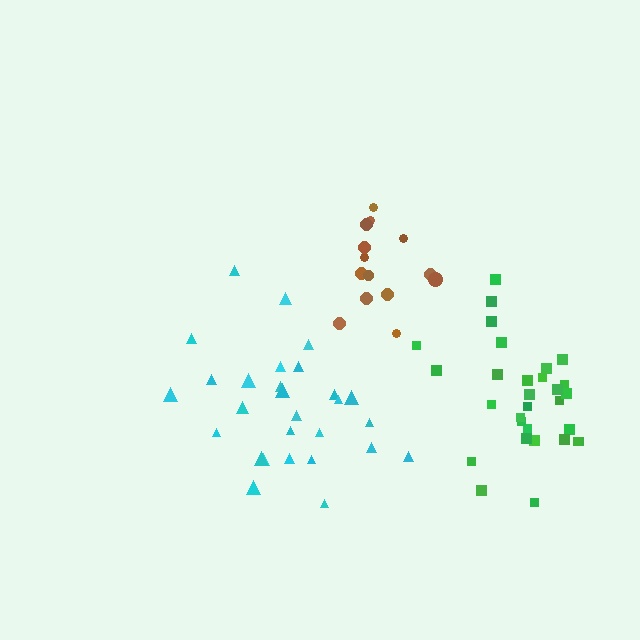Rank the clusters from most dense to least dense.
green, cyan, brown.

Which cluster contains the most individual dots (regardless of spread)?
Green (30).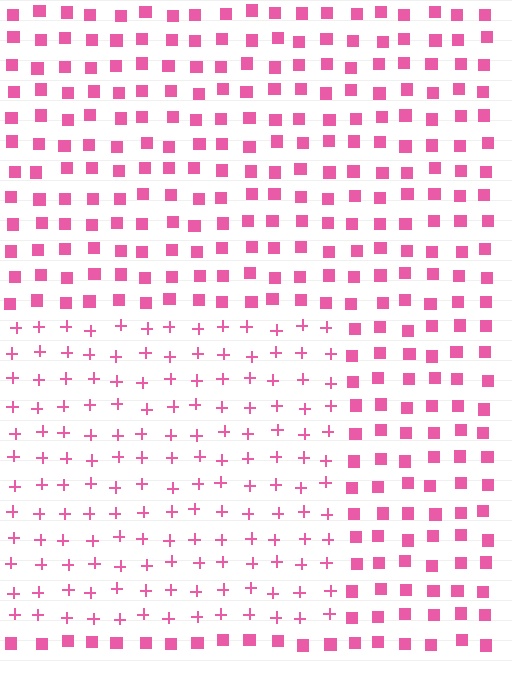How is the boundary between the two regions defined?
The boundary is defined by a change in element shape: plus signs inside vs. squares outside. All elements share the same color and spacing.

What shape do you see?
I see a rectangle.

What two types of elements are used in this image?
The image uses plus signs inside the rectangle region and squares outside it.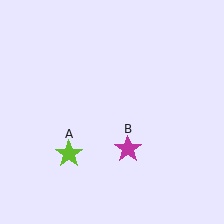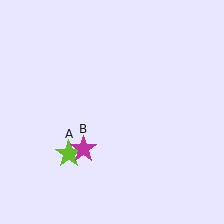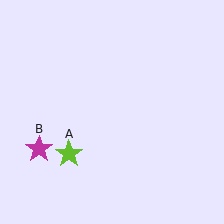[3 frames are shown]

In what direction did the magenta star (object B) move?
The magenta star (object B) moved left.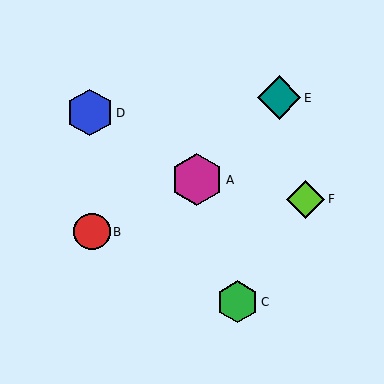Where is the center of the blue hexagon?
The center of the blue hexagon is at (90, 113).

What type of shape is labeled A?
Shape A is a magenta hexagon.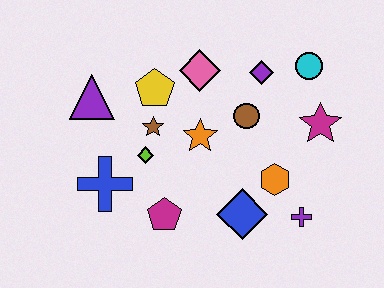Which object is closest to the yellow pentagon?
The brown star is closest to the yellow pentagon.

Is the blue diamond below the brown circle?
Yes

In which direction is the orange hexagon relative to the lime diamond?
The orange hexagon is to the right of the lime diamond.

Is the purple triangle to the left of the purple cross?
Yes